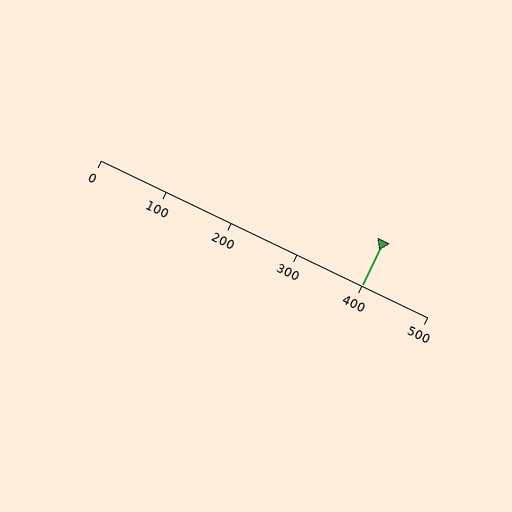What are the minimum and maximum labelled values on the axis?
The axis runs from 0 to 500.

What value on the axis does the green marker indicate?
The marker indicates approximately 400.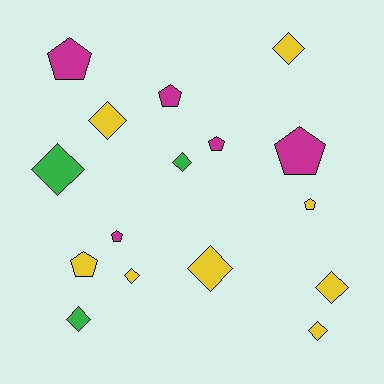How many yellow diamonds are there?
There are 6 yellow diamonds.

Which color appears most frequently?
Yellow, with 8 objects.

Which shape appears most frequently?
Diamond, with 9 objects.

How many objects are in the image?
There are 16 objects.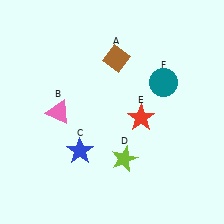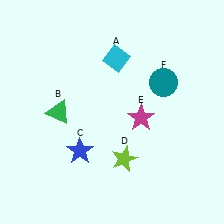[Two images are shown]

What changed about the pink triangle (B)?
In Image 1, B is pink. In Image 2, it changed to green.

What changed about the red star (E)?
In Image 1, E is red. In Image 2, it changed to magenta.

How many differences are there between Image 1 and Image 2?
There are 3 differences between the two images.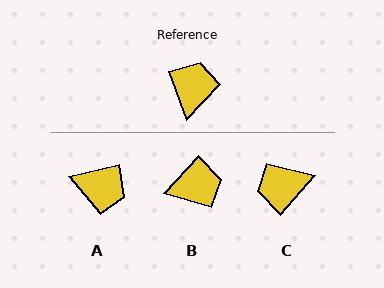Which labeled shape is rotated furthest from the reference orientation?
C, about 118 degrees away.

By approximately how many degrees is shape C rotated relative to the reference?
Approximately 118 degrees counter-clockwise.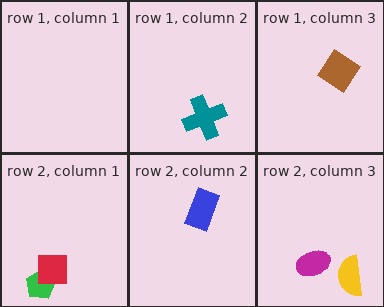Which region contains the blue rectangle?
The row 2, column 2 region.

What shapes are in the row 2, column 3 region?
The magenta ellipse, the yellow semicircle.